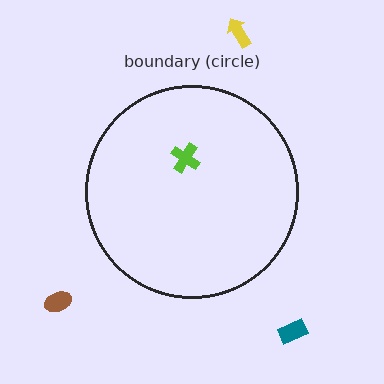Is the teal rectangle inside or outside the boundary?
Outside.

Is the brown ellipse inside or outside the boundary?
Outside.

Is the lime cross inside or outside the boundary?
Inside.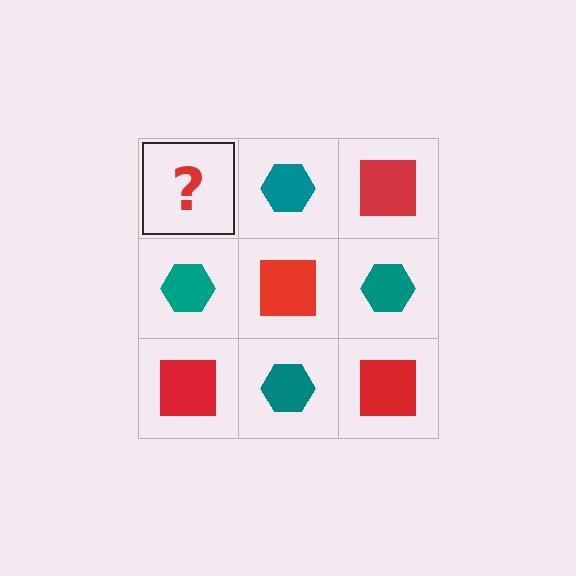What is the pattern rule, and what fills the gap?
The rule is that it alternates red square and teal hexagon in a checkerboard pattern. The gap should be filled with a red square.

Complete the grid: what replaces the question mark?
The question mark should be replaced with a red square.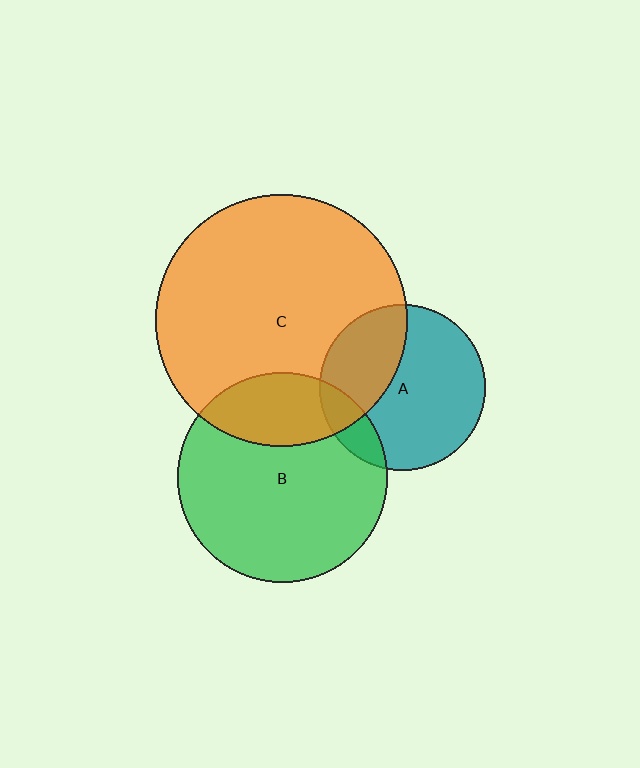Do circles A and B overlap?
Yes.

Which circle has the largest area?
Circle C (orange).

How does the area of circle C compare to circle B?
Approximately 1.4 times.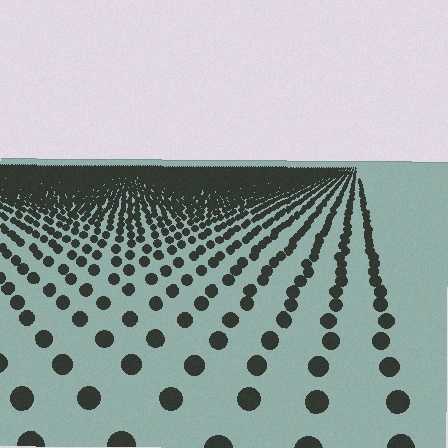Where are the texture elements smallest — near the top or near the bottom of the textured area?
Near the top.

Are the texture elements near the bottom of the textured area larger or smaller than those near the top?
Larger. Near the bottom, elements are closer to the viewer and appear at a bigger on-screen size.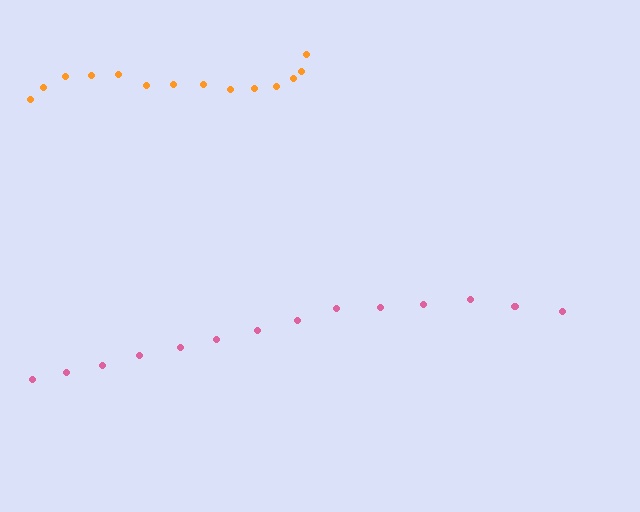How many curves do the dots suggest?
There are 2 distinct paths.